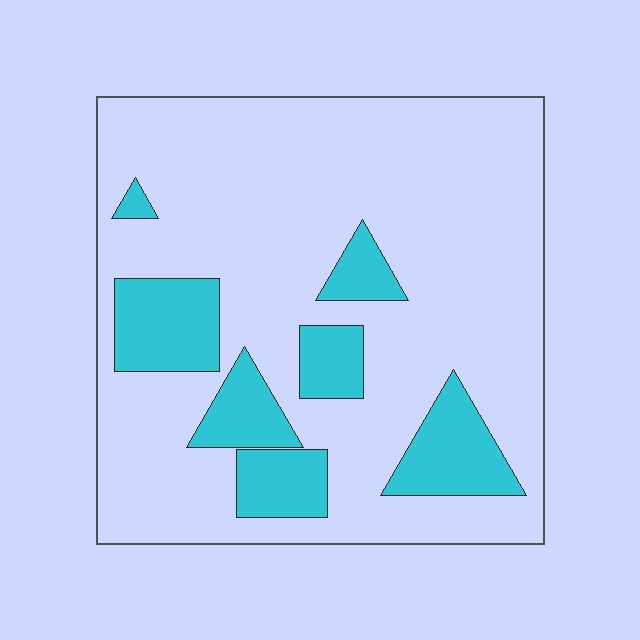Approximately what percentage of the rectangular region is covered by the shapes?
Approximately 20%.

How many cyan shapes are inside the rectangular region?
7.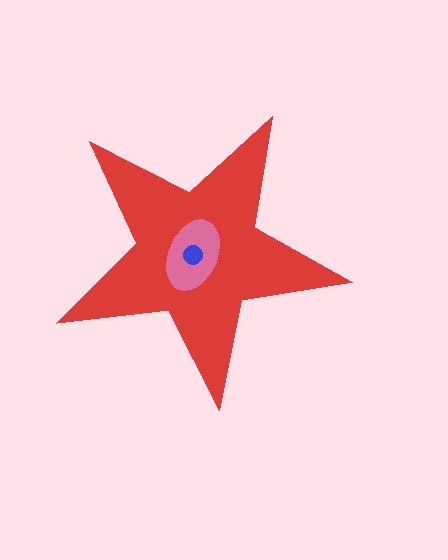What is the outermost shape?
The red star.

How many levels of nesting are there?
3.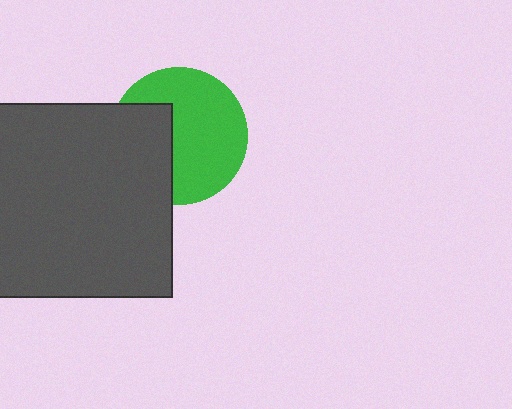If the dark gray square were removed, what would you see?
You would see the complete green circle.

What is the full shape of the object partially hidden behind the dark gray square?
The partially hidden object is a green circle.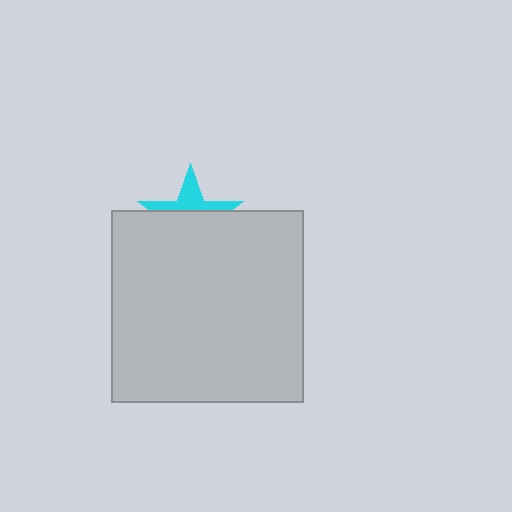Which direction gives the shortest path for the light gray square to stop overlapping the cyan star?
Moving down gives the shortest separation.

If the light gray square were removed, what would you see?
You would see the complete cyan star.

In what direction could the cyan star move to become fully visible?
The cyan star could move up. That would shift it out from behind the light gray square entirely.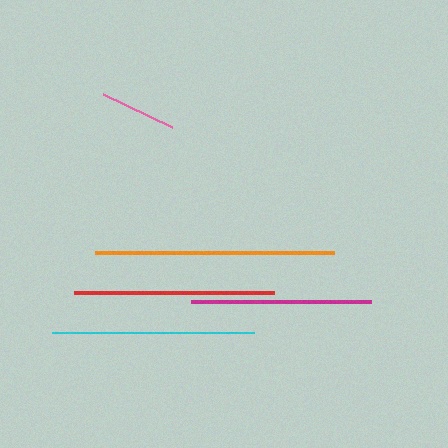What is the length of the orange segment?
The orange segment is approximately 240 pixels long.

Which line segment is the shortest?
The pink line is the shortest at approximately 77 pixels.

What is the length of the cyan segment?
The cyan segment is approximately 202 pixels long.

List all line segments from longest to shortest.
From longest to shortest: orange, cyan, red, magenta, pink.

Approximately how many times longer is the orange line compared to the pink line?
The orange line is approximately 3.1 times the length of the pink line.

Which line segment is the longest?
The orange line is the longest at approximately 240 pixels.